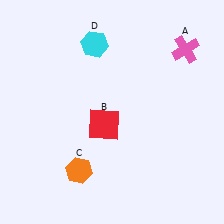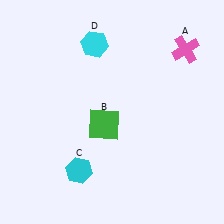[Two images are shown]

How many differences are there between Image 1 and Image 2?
There are 2 differences between the two images.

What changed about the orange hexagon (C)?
In Image 1, C is orange. In Image 2, it changed to cyan.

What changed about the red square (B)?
In Image 1, B is red. In Image 2, it changed to green.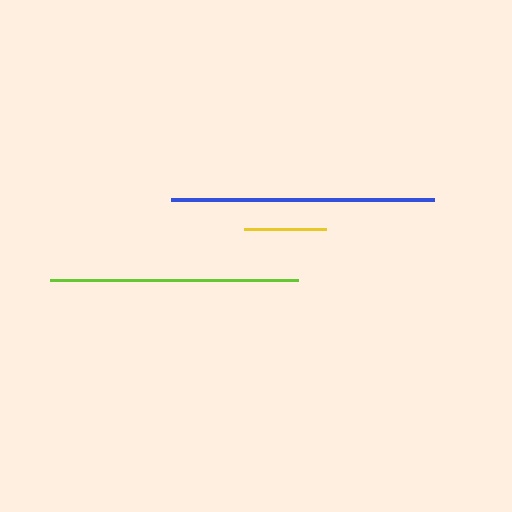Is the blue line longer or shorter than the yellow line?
The blue line is longer than the yellow line.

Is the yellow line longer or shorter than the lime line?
The lime line is longer than the yellow line.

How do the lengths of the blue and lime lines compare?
The blue and lime lines are approximately the same length.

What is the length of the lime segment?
The lime segment is approximately 247 pixels long.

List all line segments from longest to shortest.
From longest to shortest: blue, lime, yellow.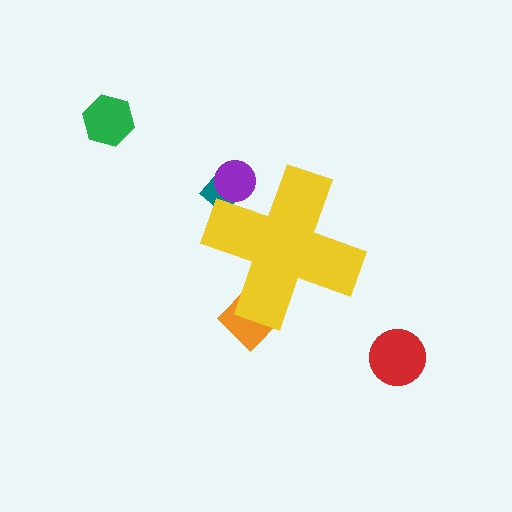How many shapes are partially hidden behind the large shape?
3 shapes are partially hidden.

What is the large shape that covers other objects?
A yellow cross.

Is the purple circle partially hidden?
Yes, the purple circle is partially hidden behind the yellow cross.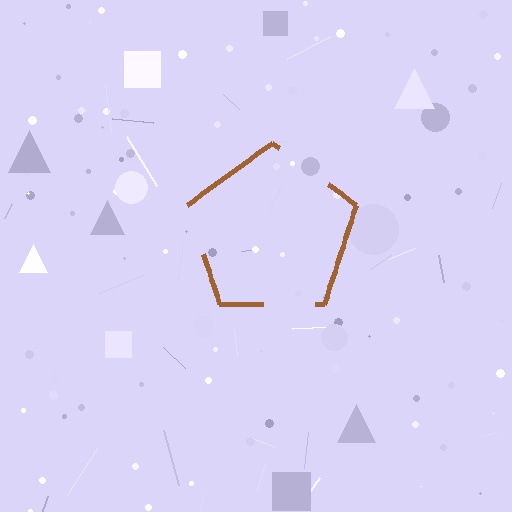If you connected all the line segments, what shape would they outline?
They would outline a pentagon.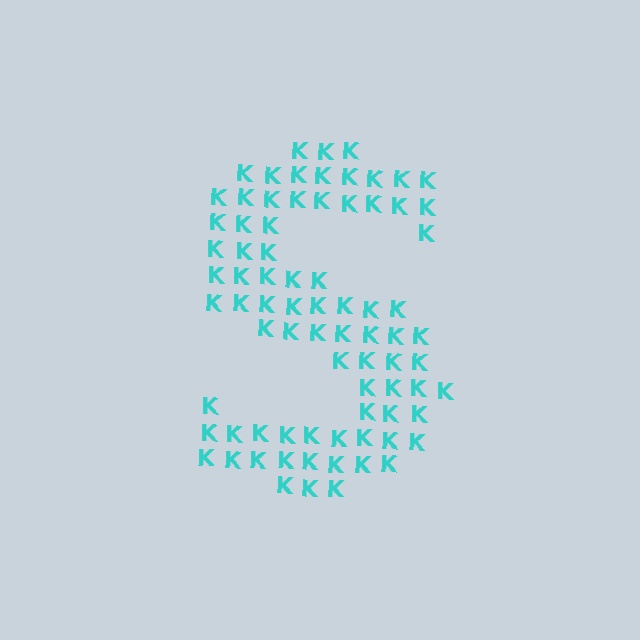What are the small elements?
The small elements are letter K's.